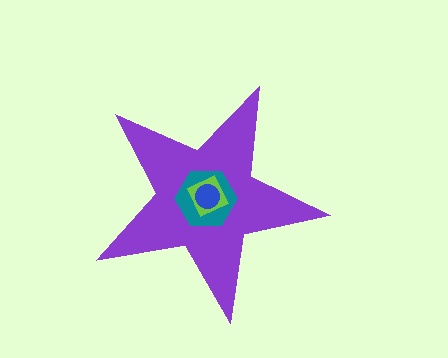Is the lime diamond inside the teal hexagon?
Yes.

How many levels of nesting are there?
4.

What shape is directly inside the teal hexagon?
The lime diamond.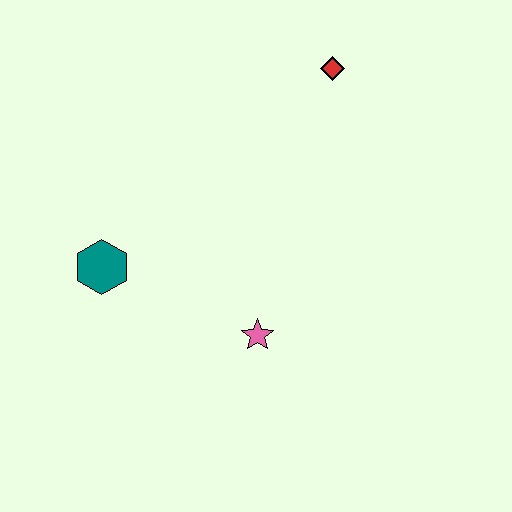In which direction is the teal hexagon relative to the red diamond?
The teal hexagon is to the left of the red diamond.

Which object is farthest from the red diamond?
The teal hexagon is farthest from the red diamond.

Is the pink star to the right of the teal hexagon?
Yes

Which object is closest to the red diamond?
The pink star is closest to the red diamond.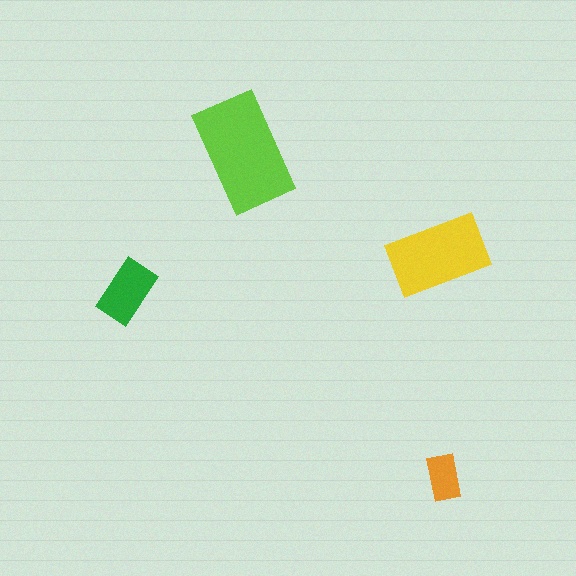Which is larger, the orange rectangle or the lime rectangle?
The lime one.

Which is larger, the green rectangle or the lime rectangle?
The lime one.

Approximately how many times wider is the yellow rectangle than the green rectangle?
About 1.5 times wider.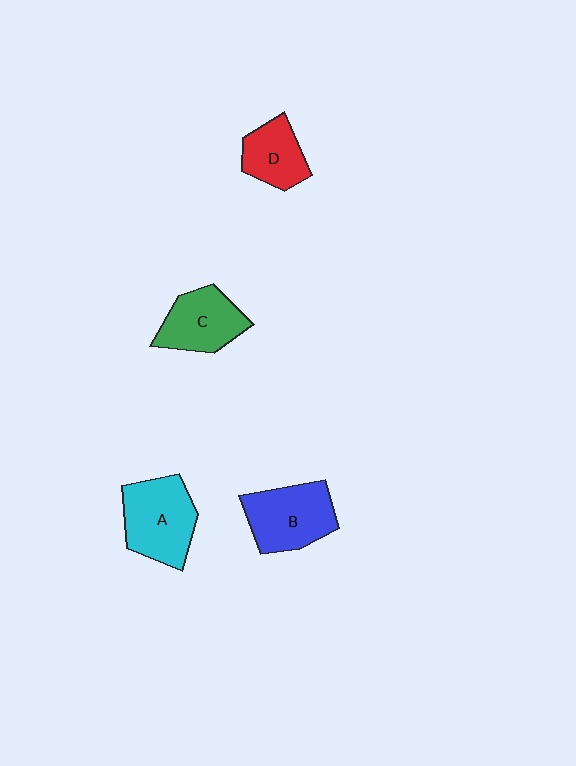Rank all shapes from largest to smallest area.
From largest to smallest: A (cyan), B (blue), C (green), D (red).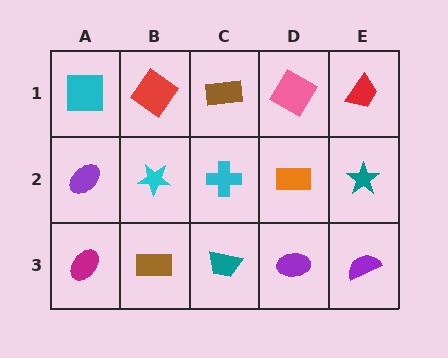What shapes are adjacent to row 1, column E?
A teal star (row 2, column E), a pink diamond (row 1, column D).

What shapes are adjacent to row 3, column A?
A purple ellipse (row 2, column A), a brown rectangle (row 3, column B).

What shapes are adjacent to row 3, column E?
A teal star (row 2, column E), a purple ellipse (row 3, column D).